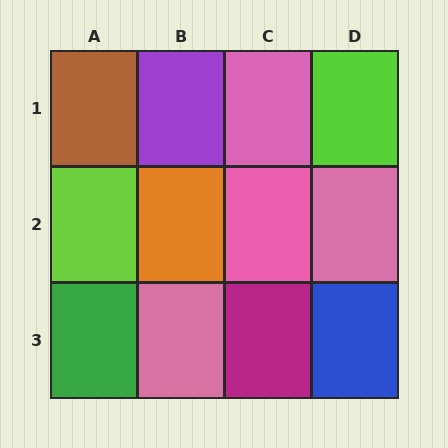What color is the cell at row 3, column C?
Magenta.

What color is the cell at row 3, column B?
Pink.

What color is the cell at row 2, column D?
Pink.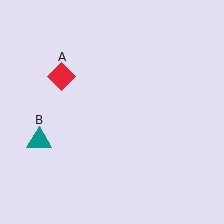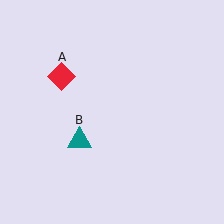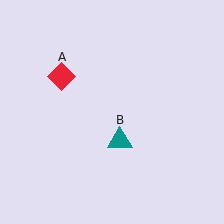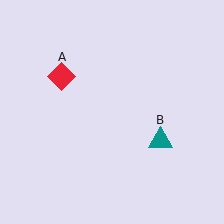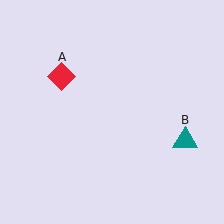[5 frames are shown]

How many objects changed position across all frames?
1 object changed position: teal triangle (object B).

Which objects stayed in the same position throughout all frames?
Red diamond (object A) remained stationary.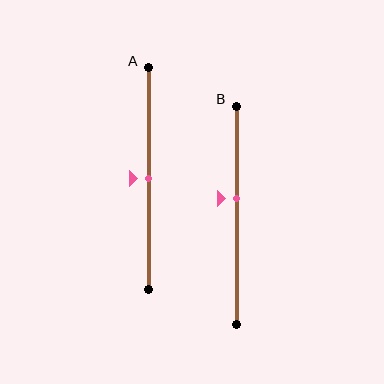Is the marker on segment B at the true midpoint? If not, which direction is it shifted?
No, the marker on segment B is shifted upward by about 8% of the segment length.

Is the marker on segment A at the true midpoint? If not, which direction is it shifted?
Yes, the marker on segment A is at the true midpoint.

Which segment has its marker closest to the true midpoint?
Segment A has its marker closest to the true midpoint.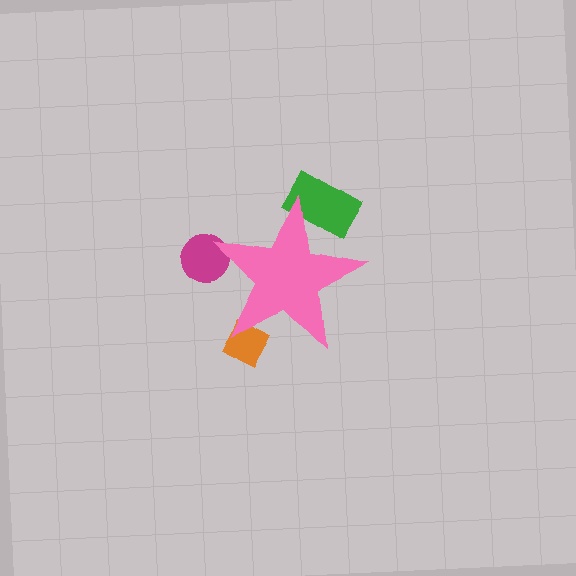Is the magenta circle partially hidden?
Yes, the magenta circle is partially hidden behind the pink star.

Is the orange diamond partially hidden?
Yes, the orange diamond is partially hidden behind the pink star.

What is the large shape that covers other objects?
A pink star.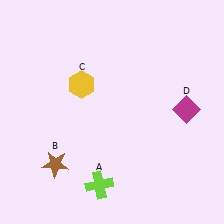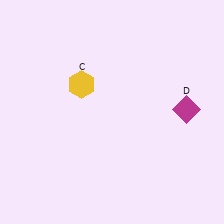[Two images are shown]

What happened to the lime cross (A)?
The lime cross (A) was removed in Image 2. It was in the bottom-left area of Image 1.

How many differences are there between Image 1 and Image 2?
There are 2 differences between the two images.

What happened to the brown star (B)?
The brown star (B) was removed in Image 2. It was in the bottom-left area of Image 1.